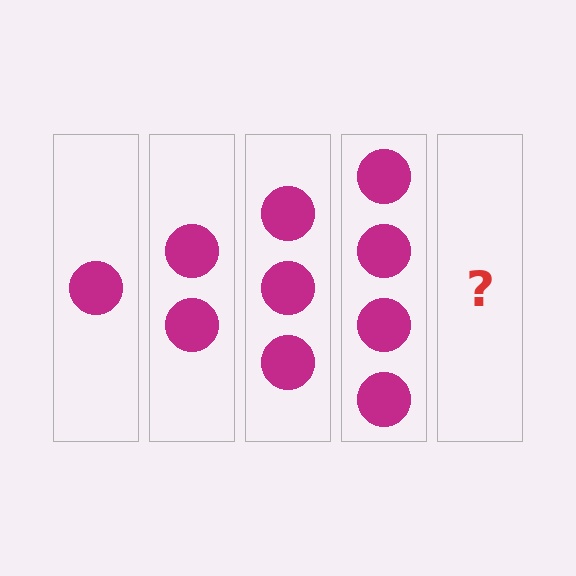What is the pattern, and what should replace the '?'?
The pattern is that each step adds one more circle. The '?' should be 5 circles.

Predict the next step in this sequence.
The next step is 5 circles.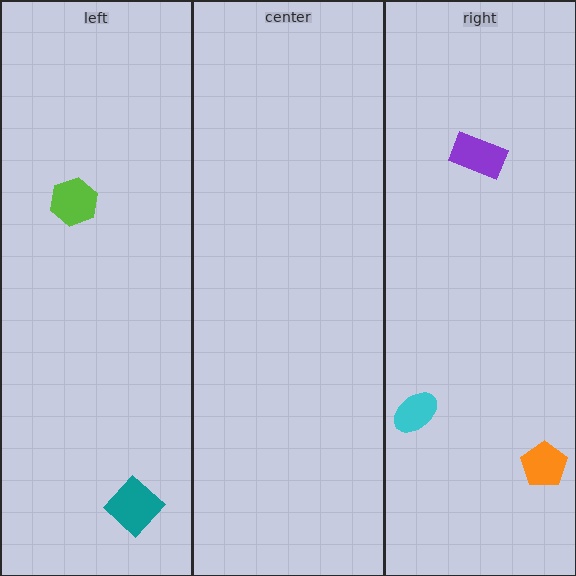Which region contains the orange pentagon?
The right region.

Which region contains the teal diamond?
The left region.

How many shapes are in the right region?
3.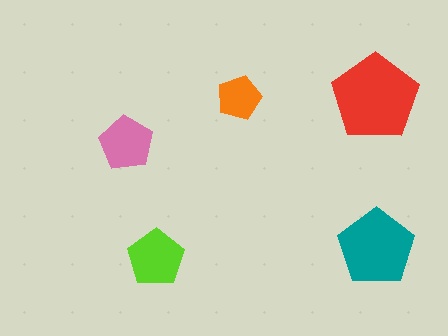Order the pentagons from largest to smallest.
the red one, the teal one, the lime one, the pink one, the orange one.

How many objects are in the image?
There are 5 objects in the image.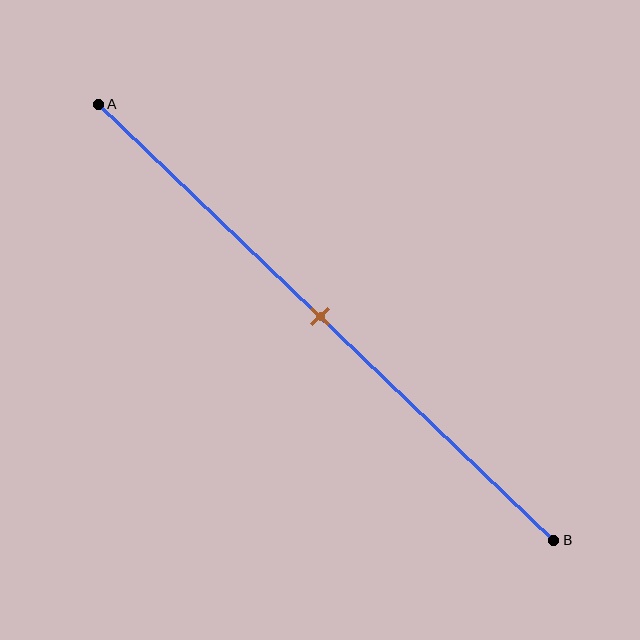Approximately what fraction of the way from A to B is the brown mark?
The brown mark is approximately 50% of the way from A to B.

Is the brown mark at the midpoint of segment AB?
Yes, the mark is approximately at the midpoint.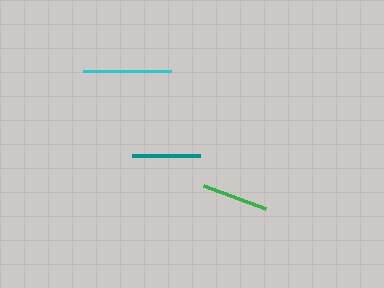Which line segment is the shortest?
The green line is the shortest at approximately 66 pixels.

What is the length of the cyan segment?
The cyan segment is approximately 88 pixels long.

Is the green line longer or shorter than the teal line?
The teal line is longer than the green line.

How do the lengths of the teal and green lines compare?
The teal and green lines are approximately the same length.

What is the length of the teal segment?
The teal segment is approximately 68 pixels long.